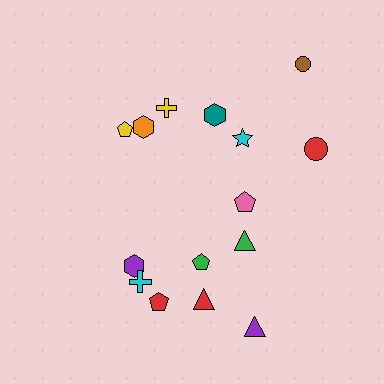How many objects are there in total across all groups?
There are 15 objects.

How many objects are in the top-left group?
There are 3 objects.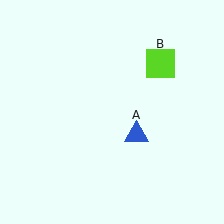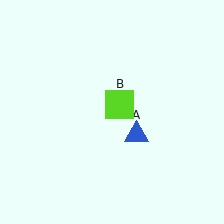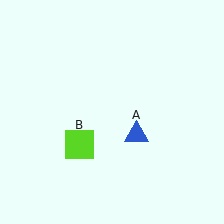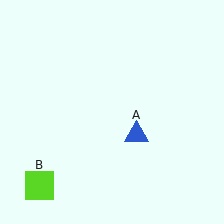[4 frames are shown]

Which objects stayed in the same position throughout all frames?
Blue triangle (object A) remained stationary.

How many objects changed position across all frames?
1 object changed position: lime square (object B).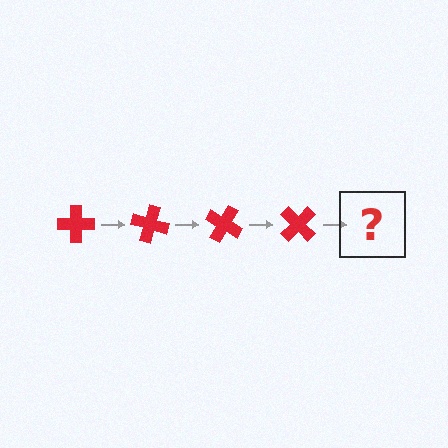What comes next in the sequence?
The next element should be a red cross rotated 60 degrees.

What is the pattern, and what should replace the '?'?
The pattern is that the cross rotates 15 degrees each step. The '?' should be a red cross rotated 60 degrees.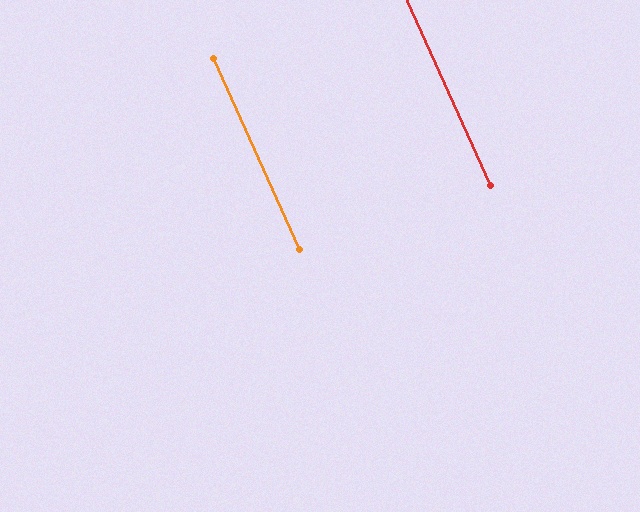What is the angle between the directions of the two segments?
Approximately 0 degrees.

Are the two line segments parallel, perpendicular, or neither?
Parallel — their directions differ by only 0.2°.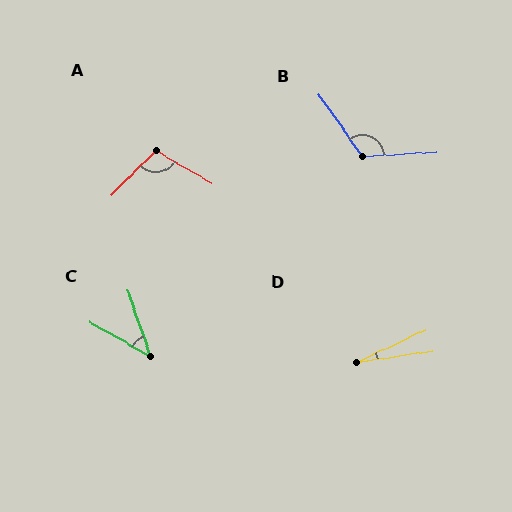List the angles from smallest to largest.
D (17°), C (41°), A (105°), B (121°).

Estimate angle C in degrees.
Approximately 41 degrees.